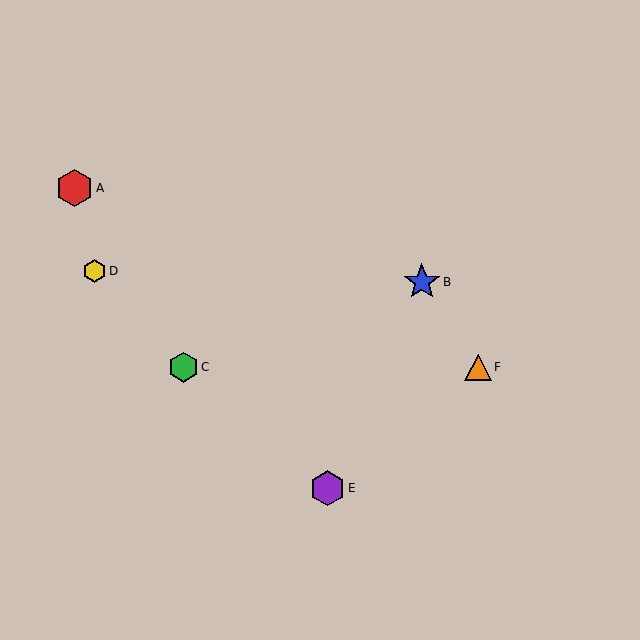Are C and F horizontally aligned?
Yes, both are at y≈367.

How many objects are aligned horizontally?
2 objects (C, F) are aligned horizontally.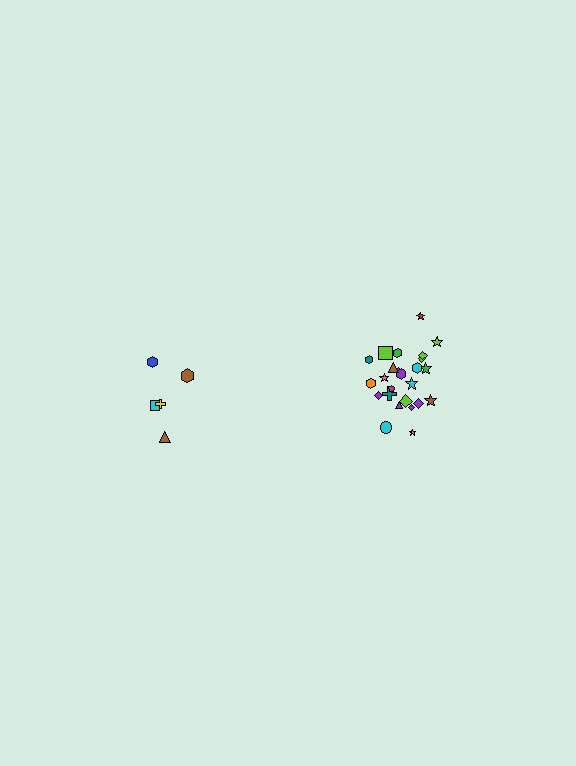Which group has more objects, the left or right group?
The right group.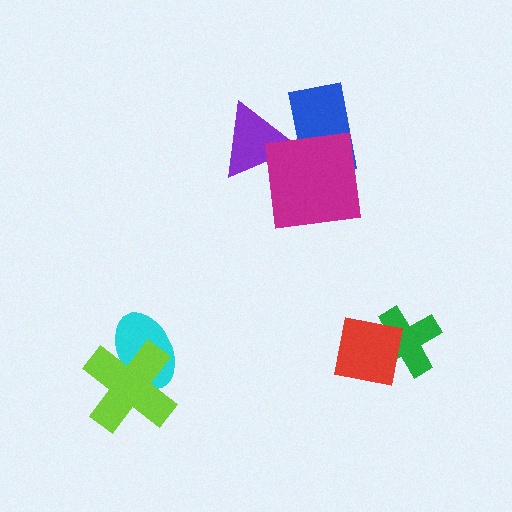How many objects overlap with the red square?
1 object overlaps with the red square.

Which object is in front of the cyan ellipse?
The lime cross is in front of the cyan ellipse.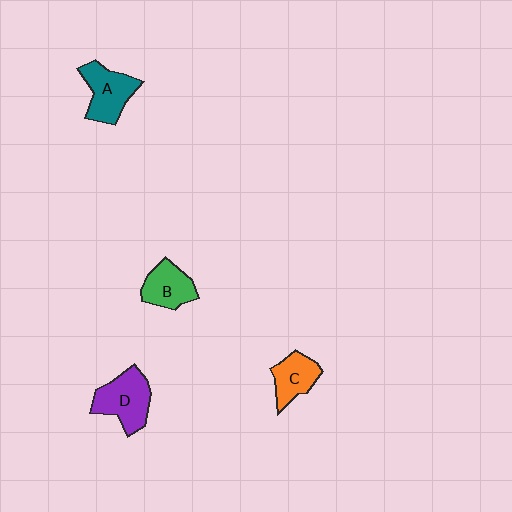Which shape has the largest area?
Shape D (purple).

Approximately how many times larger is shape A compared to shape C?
Approximately 1.3 times.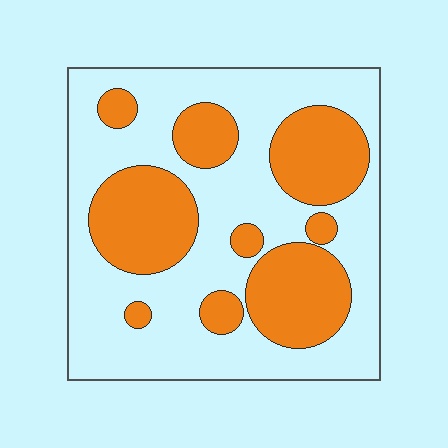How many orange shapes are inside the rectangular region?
9.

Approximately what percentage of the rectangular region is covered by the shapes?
Approximately 35%.